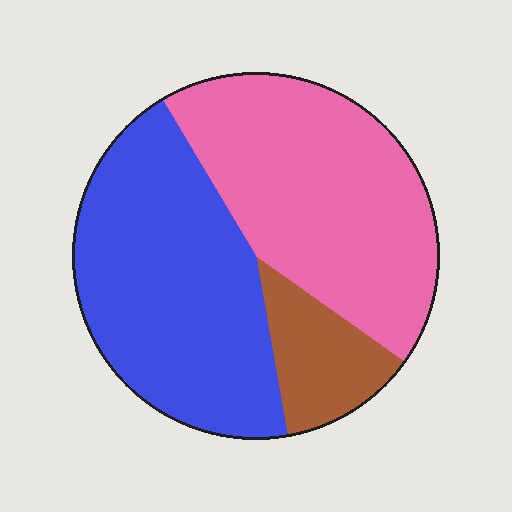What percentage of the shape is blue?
Blue covers roughly 45% of the shape.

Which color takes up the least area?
Brown, at roughly 10%.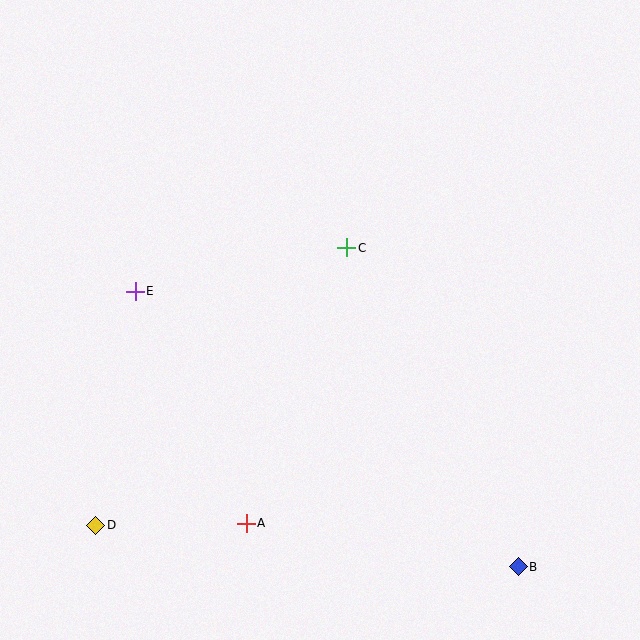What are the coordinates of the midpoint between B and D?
The midpoint between B and D is at (307, 546).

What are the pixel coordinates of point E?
Point E is at (135, 291).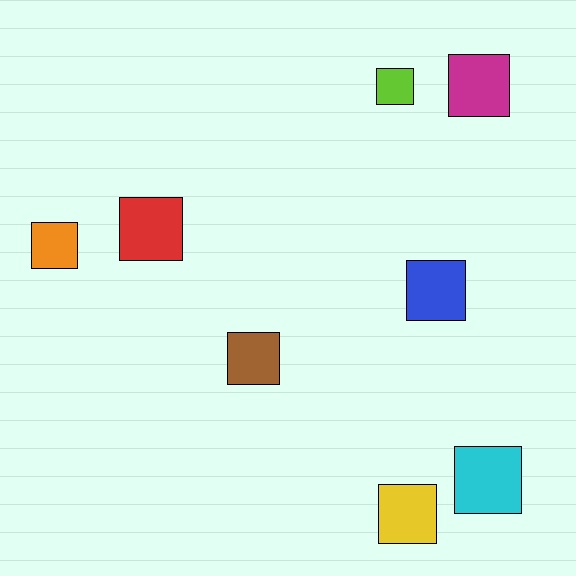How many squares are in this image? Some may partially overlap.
There are 8 squares.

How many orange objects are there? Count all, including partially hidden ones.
There is 1 orange object.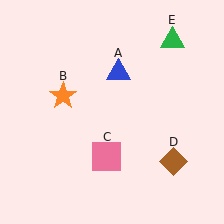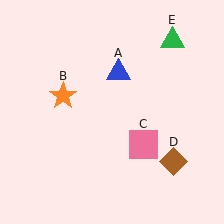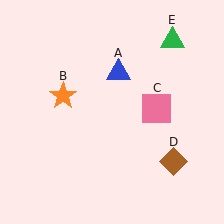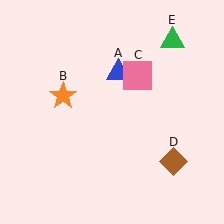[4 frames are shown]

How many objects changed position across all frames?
1 object changed position: pink square (object C).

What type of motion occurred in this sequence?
The pink square (object C) rotated counterclockwise around the center of the scene.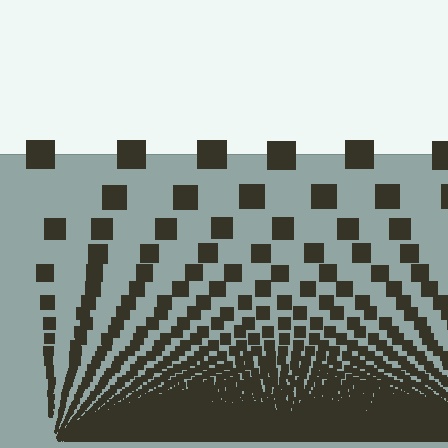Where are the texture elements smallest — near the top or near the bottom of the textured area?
Near the bottom.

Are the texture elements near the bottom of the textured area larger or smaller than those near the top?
Smaller. The gradient is inverted — elements near the bottom are smaller and denser.